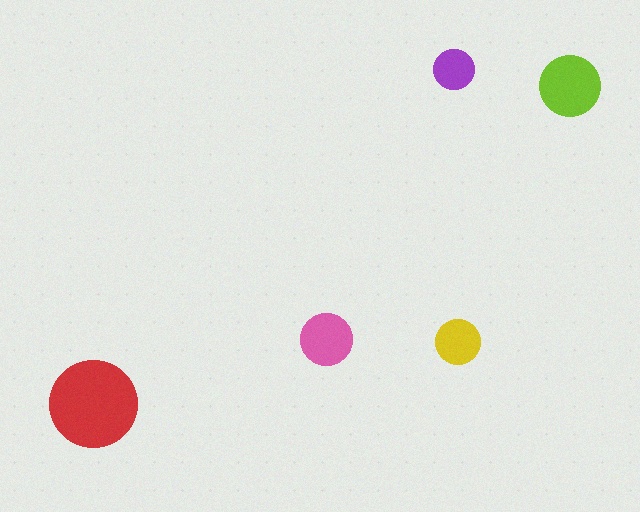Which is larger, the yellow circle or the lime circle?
The lime one.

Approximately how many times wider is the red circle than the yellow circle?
About 2 times wider.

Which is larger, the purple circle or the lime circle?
The lime one.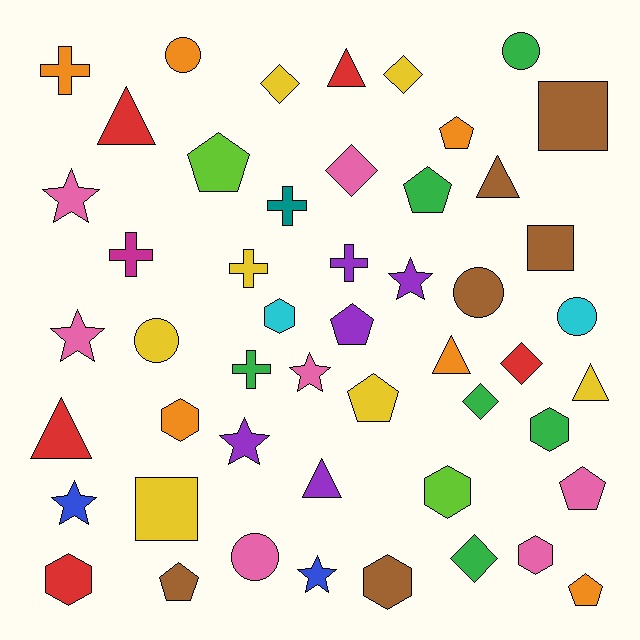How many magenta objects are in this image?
There is 1 magenta object.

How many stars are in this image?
There are 7 stars.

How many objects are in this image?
There are 50 objects.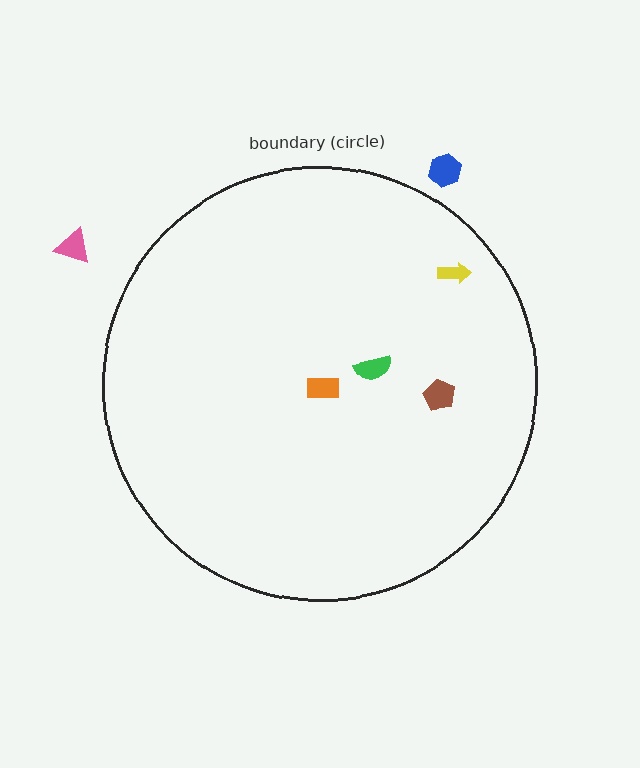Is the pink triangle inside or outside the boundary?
Outside.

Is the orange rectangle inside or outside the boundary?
Inside.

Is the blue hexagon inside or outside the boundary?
Outside.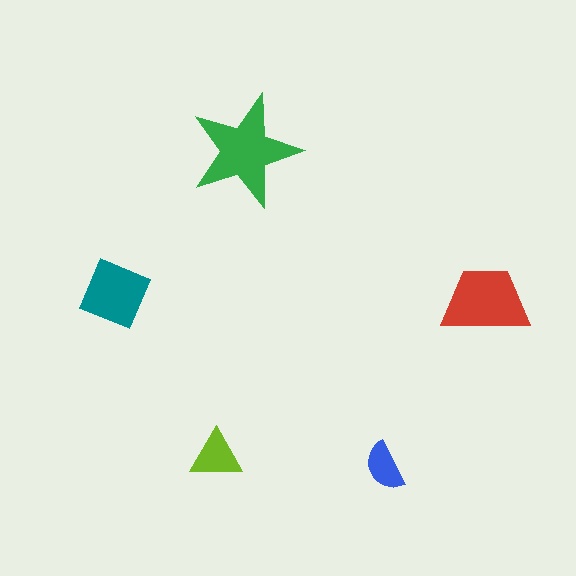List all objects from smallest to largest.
The blue semicircle, the lime triangle, the teal square, the red trapezoid, the green star.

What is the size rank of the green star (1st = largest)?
1st.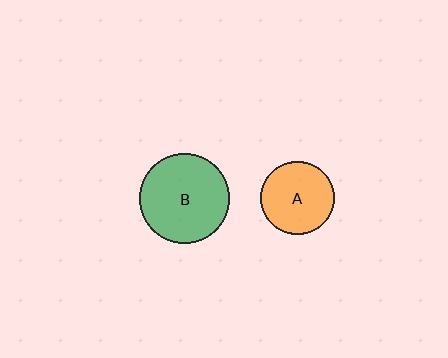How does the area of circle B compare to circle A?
Approximately 1.5 times.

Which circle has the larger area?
Circle B (green).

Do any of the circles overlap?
No, none of the circles overlap.